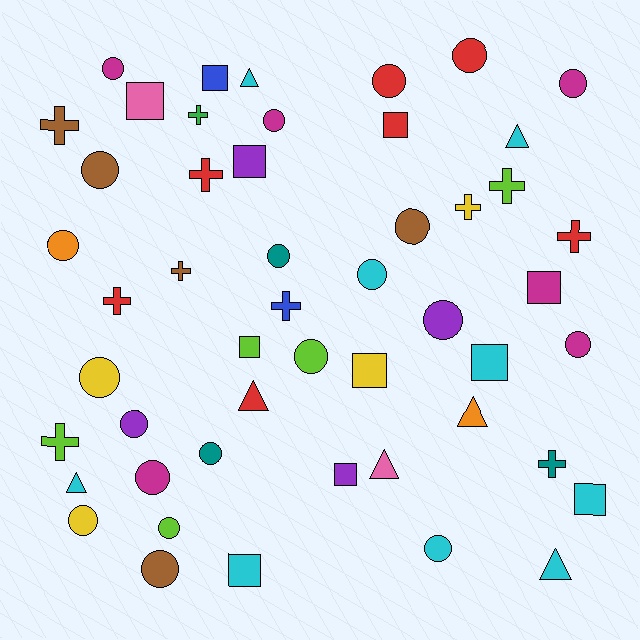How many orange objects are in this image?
There are 2 orange objects.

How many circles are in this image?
There are 21 circles.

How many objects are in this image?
There are 50 objects.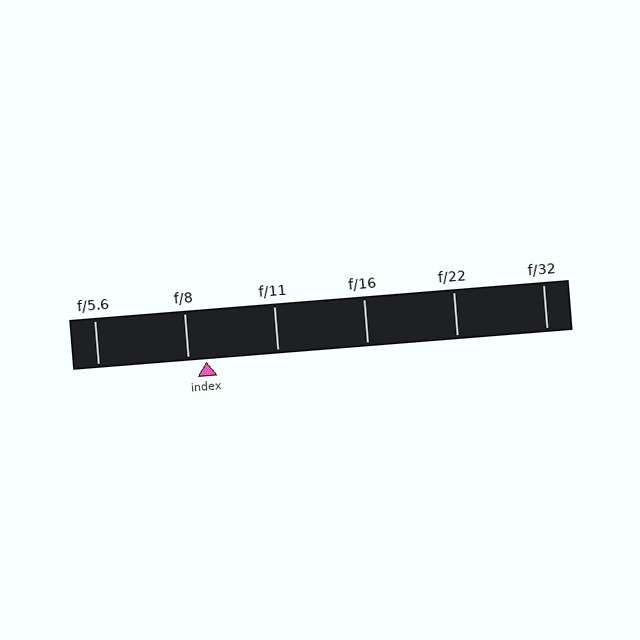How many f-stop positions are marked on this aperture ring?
There are 6 f-stop positions marked.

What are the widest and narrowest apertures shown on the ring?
The widest aperture shown is f/5.6 and the narrowest is f/32.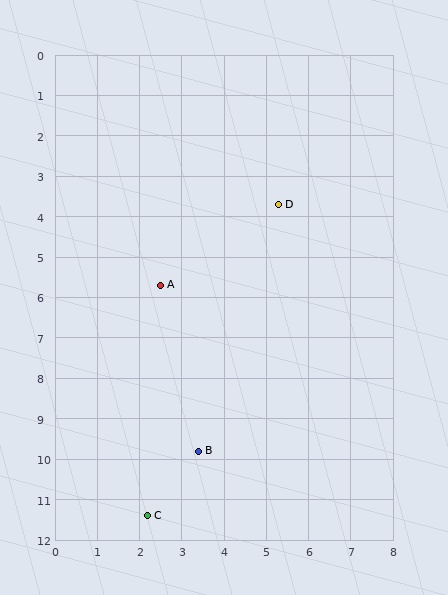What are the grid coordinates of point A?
Point A is at approximately (2.5, 5.7).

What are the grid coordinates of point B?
Point B is at approximately (3.4, 9.8).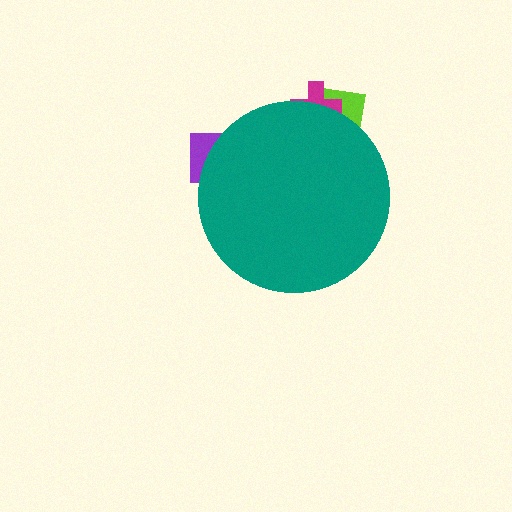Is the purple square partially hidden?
Yes, the purple square is partially hidden behind the teal circle.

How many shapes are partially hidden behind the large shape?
3 shapes are partially hidden.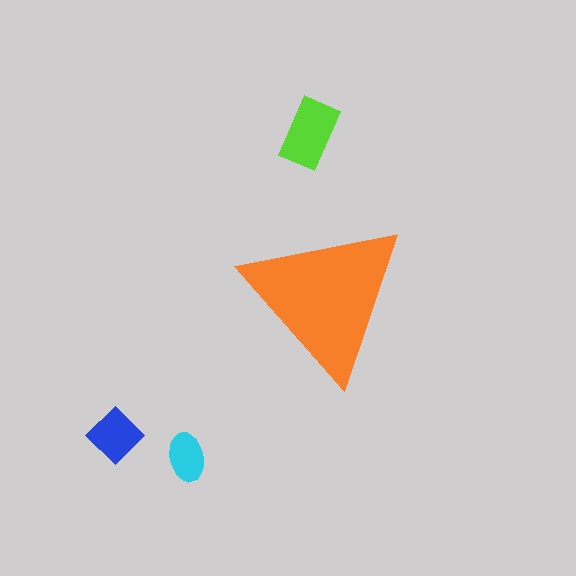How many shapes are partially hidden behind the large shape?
0 shapes are partially hidden.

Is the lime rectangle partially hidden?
No, the lime rectangle is fully visible.